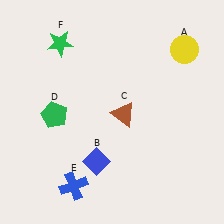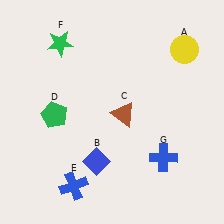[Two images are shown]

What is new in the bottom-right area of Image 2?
A blue cross (G) was added in the bottom-right area of Image 2.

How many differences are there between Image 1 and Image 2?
There is 1 difference between the two images.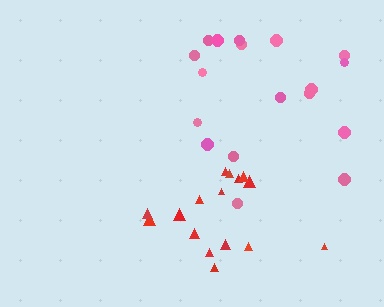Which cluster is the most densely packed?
Red.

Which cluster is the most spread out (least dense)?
Pink.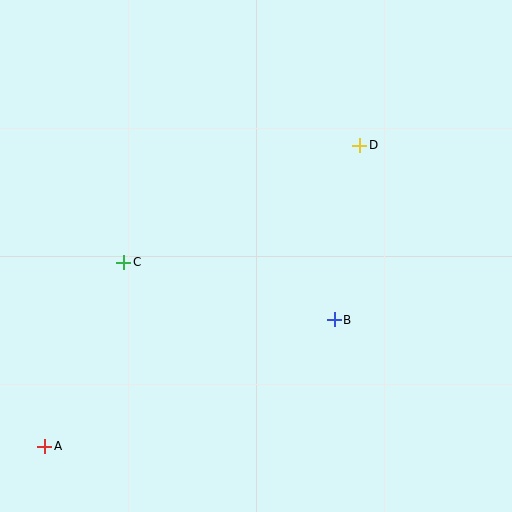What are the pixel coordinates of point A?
Point A is at (45, 446).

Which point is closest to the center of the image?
Point B at (334, 320) is closest to the center.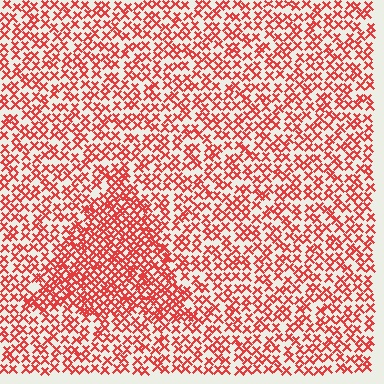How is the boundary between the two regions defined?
The boundary is defined by a change in element density (approximately 1.7x ratio). All elements are the same color, size, and shape.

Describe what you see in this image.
The image contains small red elements arranged at two different densities. A triangle-shaped region is visible where the elements are more densely packed than the surrounding area.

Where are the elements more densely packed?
The elements are more densely packed inside the triangle boundary.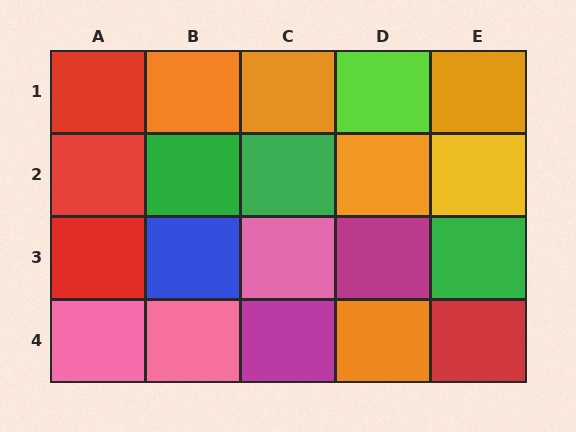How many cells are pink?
3 cells are pink.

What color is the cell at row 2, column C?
Green.